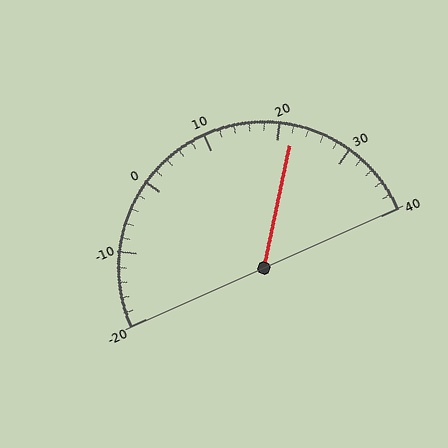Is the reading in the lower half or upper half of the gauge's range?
The reading is in the upper half of the range (-20 to 40).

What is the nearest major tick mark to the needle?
The nearest major tick mark is 20.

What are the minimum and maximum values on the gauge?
The gauge ranges from -20 to 40.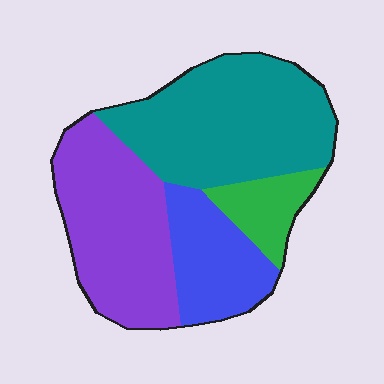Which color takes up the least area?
Green, at roughly 10%.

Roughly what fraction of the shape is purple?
Purple covers about 35% of the shape.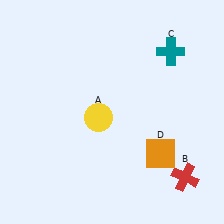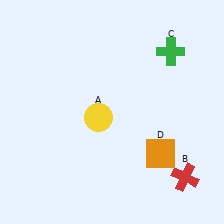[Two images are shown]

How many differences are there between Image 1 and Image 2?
There is 1 difference between the two images.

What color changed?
The cross (C) changed from teal in Image 1 to green in Image 2.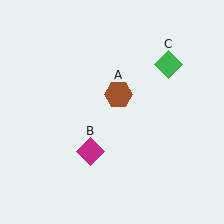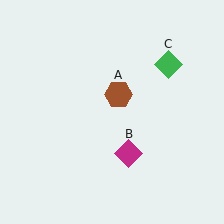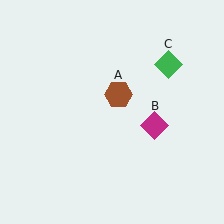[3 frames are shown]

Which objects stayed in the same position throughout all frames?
Brown hexagon (object A) and green diamond (object C) remained stationary.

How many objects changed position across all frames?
1 object changed position: magenta diamond (object B).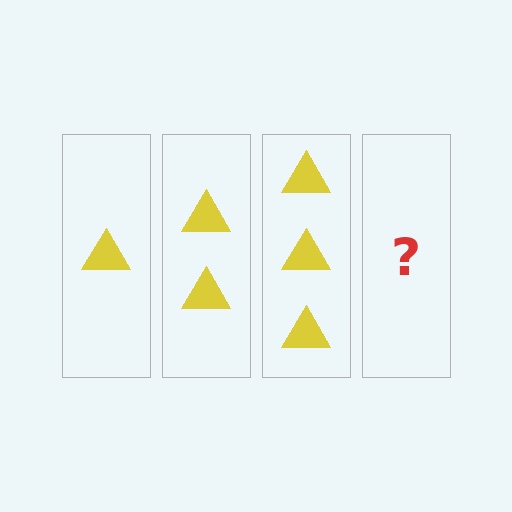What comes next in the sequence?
The next element should be 4 triangles.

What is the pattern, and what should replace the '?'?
The pattern is that each step adds one more triangle. The '?' should be 4 triangles.